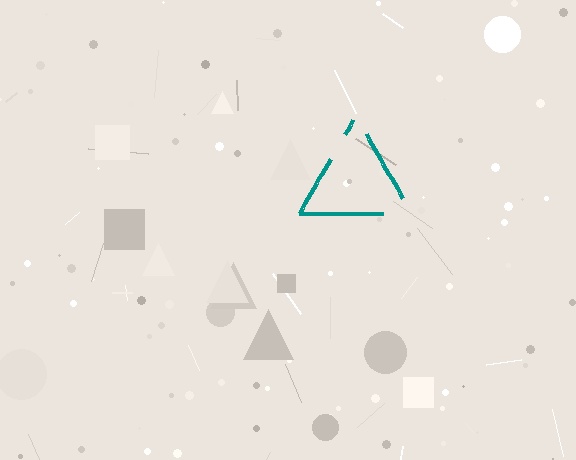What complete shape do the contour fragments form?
The contour fragments form a triangle.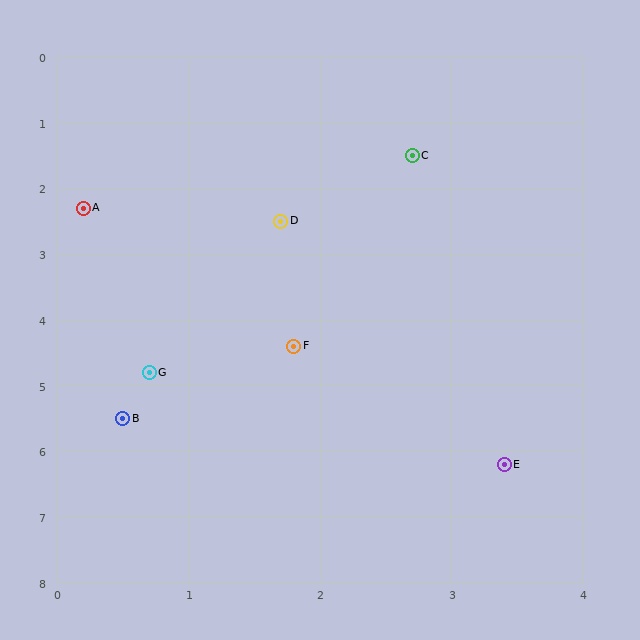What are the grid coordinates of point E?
Point E is at approximately (3.4, 6.2).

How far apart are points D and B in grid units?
Points D and B are about 3.2 grid units apart.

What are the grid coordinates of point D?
Point D is at approximately (1.7, 2.5).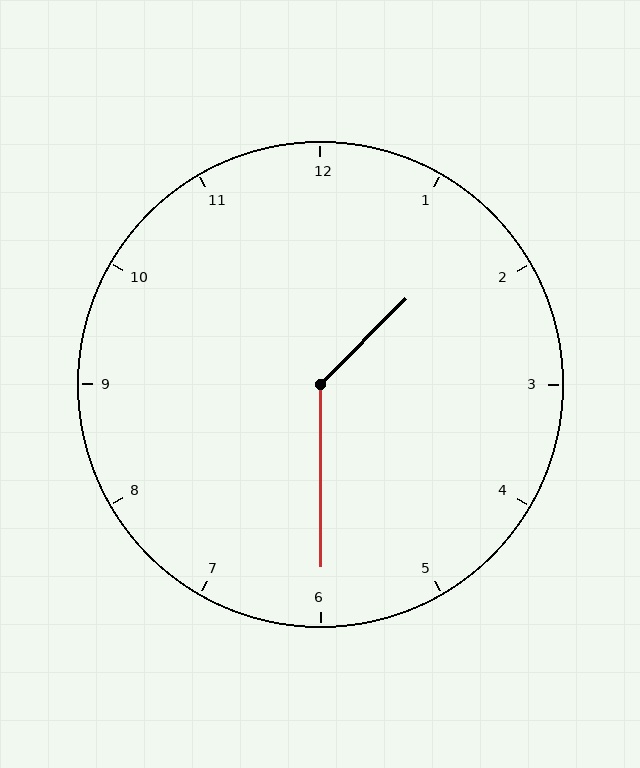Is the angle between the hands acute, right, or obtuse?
It is obtuse.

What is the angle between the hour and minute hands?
Approximately 135 degrees.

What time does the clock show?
1:30.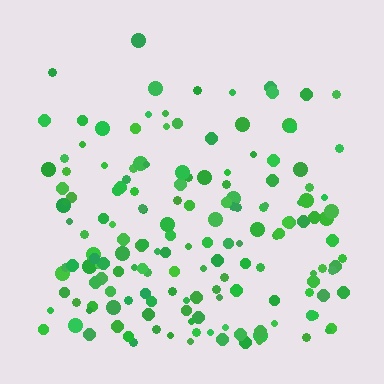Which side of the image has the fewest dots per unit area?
The top.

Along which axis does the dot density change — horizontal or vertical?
Vertical.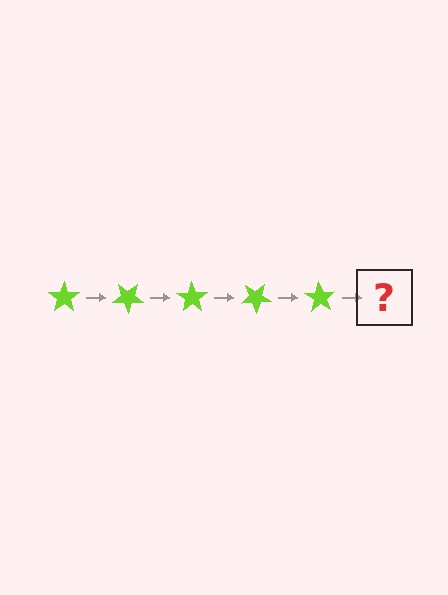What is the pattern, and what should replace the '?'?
The pattern is that the star rotates 35 degrees each step. The '?' should be a lime star rotated 175 degrees.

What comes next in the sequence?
The next element should be a lime star rotated 175 degrees.